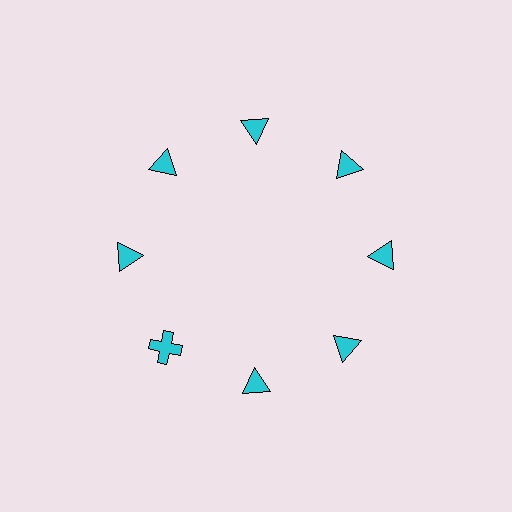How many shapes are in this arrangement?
There are 8 shapes arranged in a ring pattern.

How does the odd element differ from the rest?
It has a different shape: cross instead of triangle.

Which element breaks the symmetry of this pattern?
The cyan cross at roughly the 8 o'clock position breaks the symmetry. All other shapes are cyan triangles.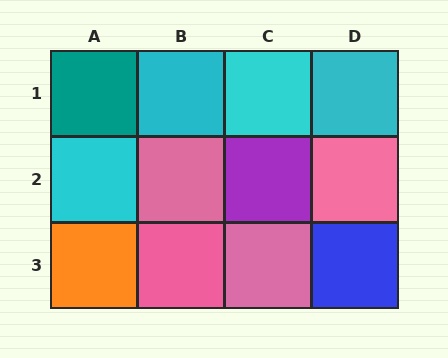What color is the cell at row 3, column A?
Orange.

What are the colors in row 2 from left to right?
Cyan, pink, purple, pink.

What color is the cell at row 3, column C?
Pink.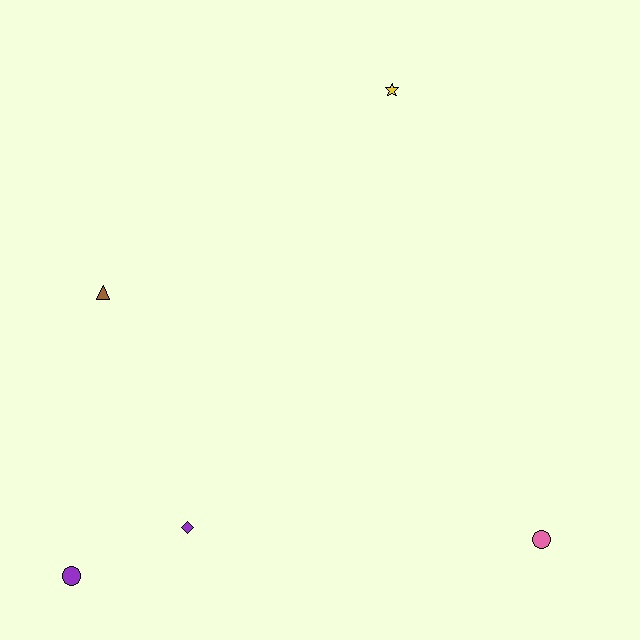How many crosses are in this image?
There are no crosses.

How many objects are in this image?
There are 5 objects.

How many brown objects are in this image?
There is 1 brown object.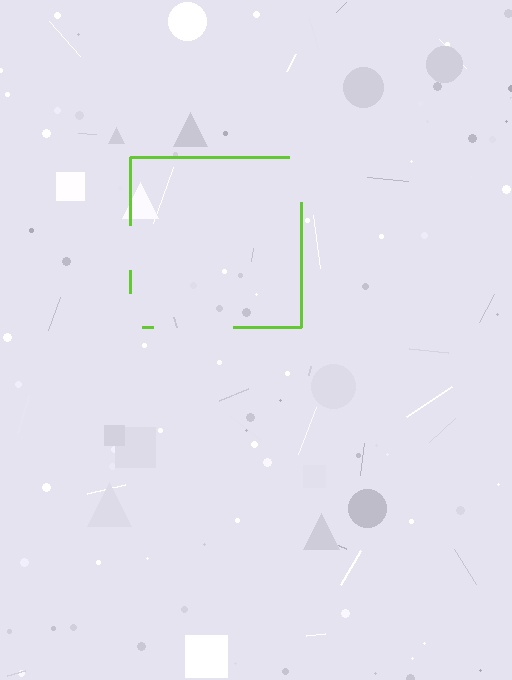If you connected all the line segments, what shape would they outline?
They would outline a square.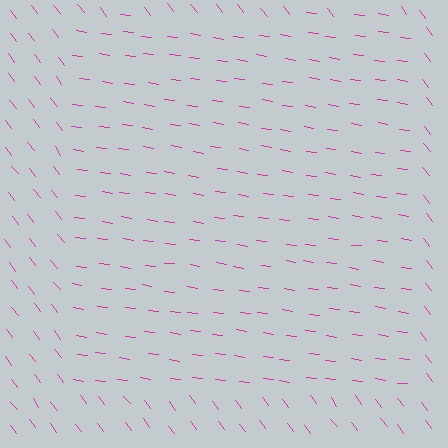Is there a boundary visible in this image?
Yes, there is a texture boundary formed by a change in line orientation.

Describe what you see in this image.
The image is filled with small magenta line segments. A rectangle region in the image has lines oriented differently from the surrounding lines, creating a visible texture boundary.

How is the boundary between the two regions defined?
The boundary is defined purely by a change in line orientation (approximately 45 degrees difference). All lines are the same color and thickness.